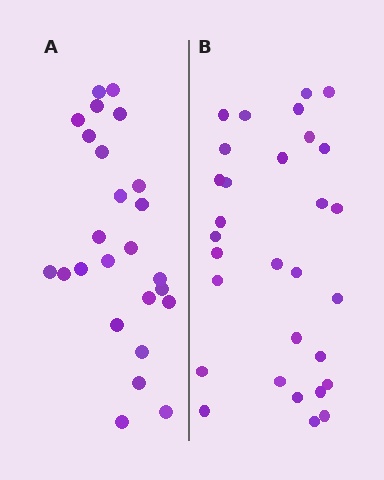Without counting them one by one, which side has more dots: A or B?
Region B (the right region) has more dots.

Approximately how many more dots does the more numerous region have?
Region B has about 5 more dots than region A.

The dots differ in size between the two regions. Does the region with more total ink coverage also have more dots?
No. Region A has more total ink coverage because its dots are larger, but region B actually contains more individual dots. Total area can be misleading — the number of items is what matters here.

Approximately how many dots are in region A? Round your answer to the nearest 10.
About 20 dots. (The exact count is 25, which rounds to 20.)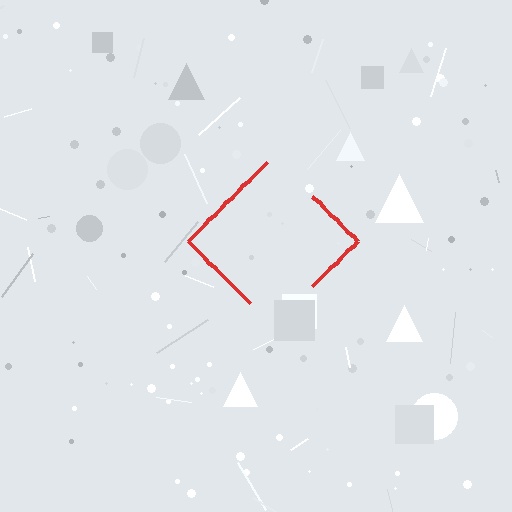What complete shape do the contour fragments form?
The contour fragments form a diamond.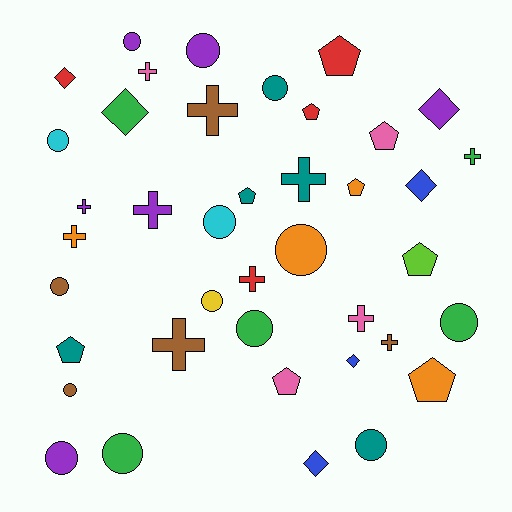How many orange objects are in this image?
There are 4 orange objects.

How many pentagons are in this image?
There are 9 pentagons.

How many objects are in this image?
There are 40 objects.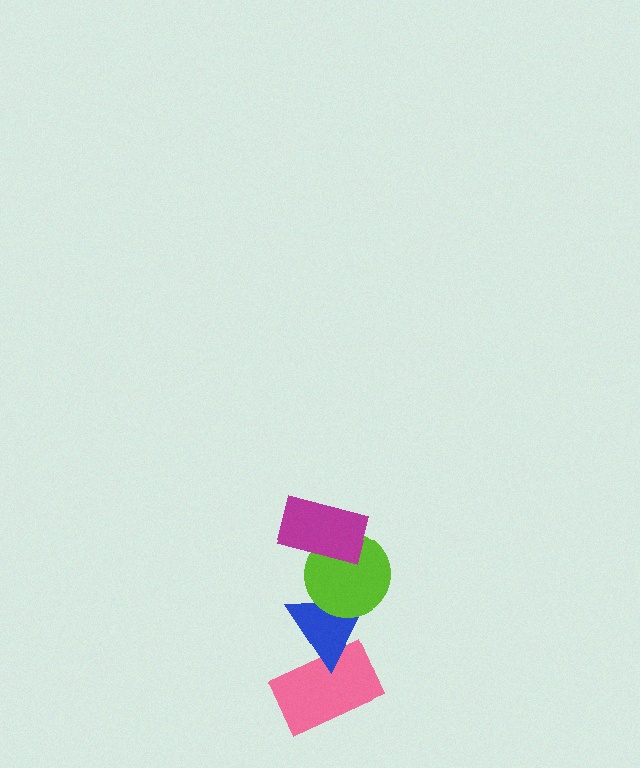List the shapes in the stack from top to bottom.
From top to bottom: the magenta rectangle, the lime circle, the blue triangle, the pink rectangle.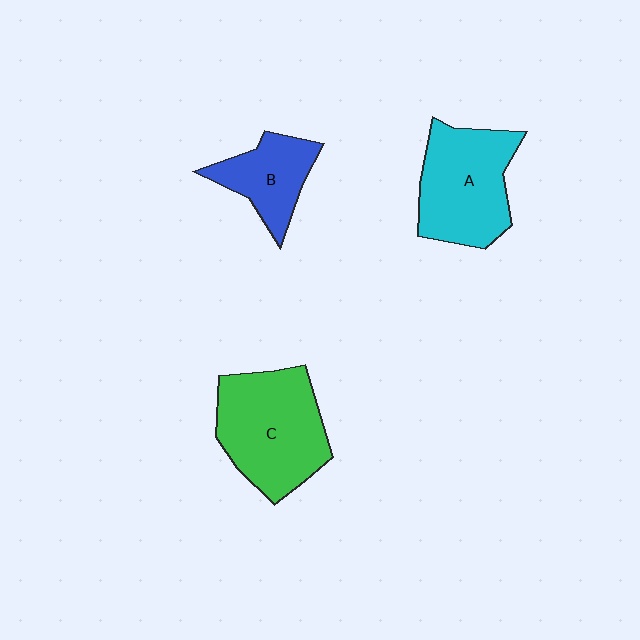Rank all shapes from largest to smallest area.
From largest to smallest: C (green), A (cyan), B (blue).